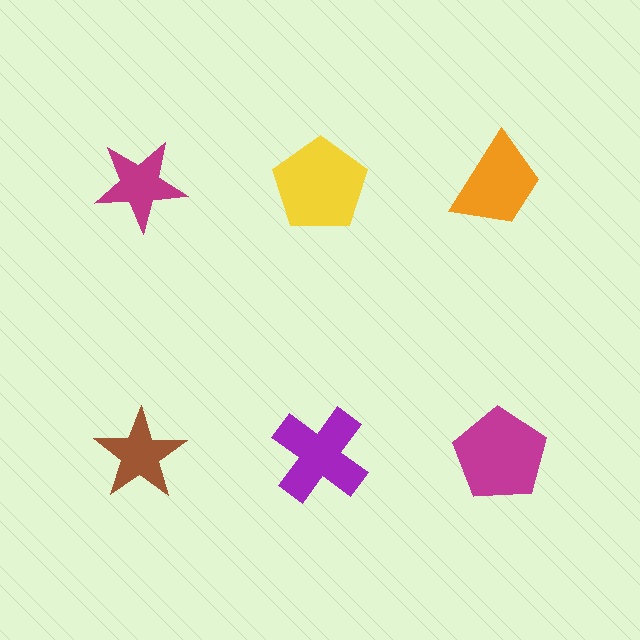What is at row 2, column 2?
A purple cross.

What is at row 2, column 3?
A magenta pentagon.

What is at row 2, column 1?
A brown star.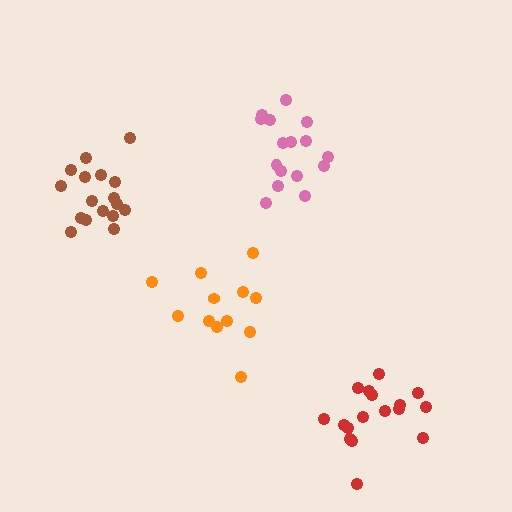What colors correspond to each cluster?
The clusters are colored: red, orange, pink, brown.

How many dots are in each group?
Group 1: 17 dots, Group 2: 12 dots, Group 3: 16 dots, Group 4: 17 dots (62 total).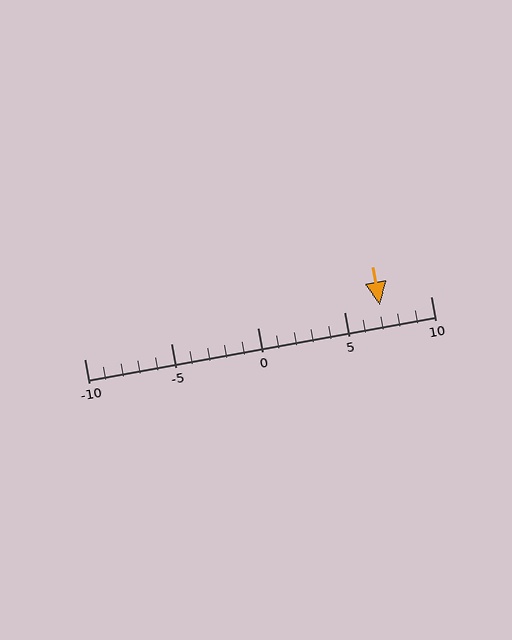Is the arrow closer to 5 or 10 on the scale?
The arrow is closer to 5.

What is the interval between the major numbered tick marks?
The major tick marks are spaced 5 units apart.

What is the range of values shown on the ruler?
The ruler shows values from -10 to 10.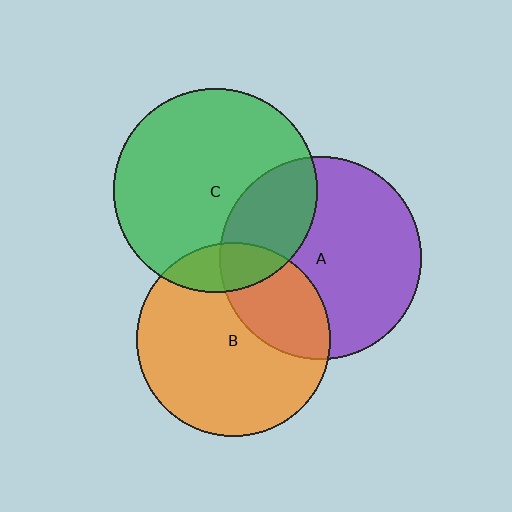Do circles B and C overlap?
Yes.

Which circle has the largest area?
Circle C (green).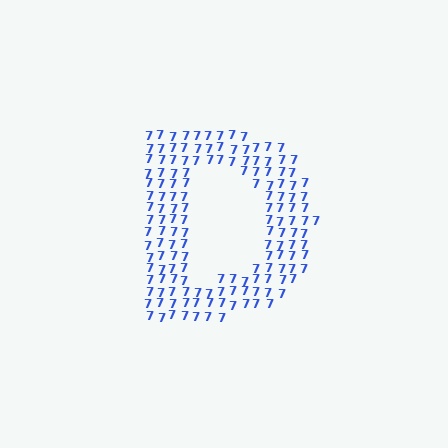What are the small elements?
The small elements are digit 7's.